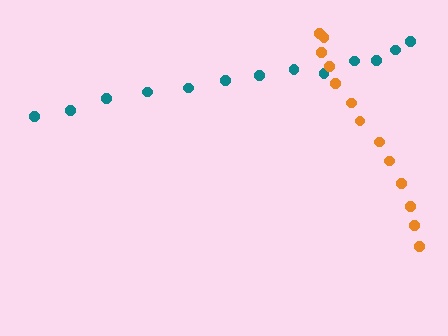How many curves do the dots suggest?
There are 2 distinct paths.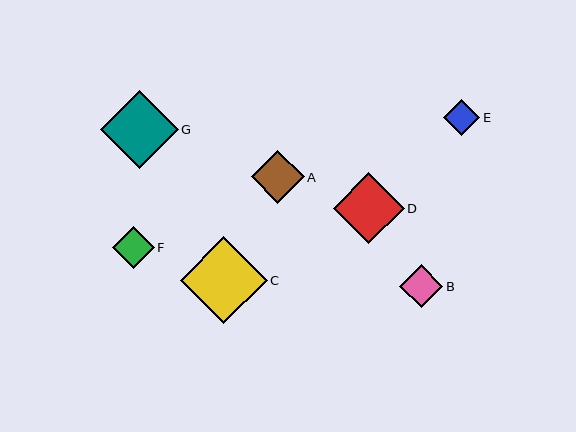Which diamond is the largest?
Diamond C is the largest with a size of approximately 87 pixels.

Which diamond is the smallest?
Diamond E is the smallest with a size of approximately 36 pixels.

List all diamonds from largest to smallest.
From largest to smallest: C, G, D, A, B, F, E.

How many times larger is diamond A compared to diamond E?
Diamond A is approximately 1.5 times the size of diamond E.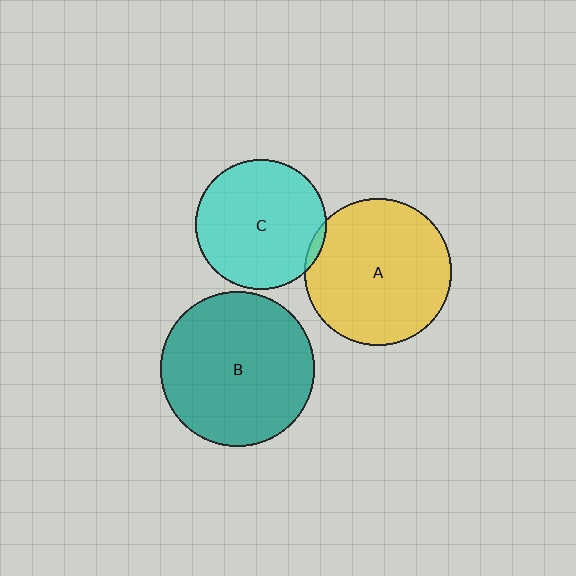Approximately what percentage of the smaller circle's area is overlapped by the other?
Approximately 5%.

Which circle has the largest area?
Circle B (teal).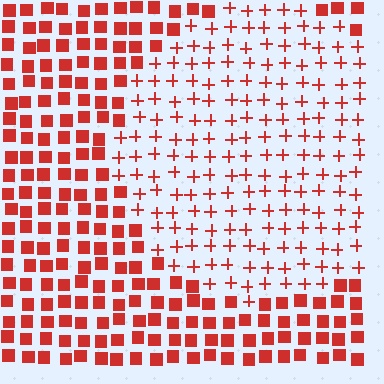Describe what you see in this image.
The image is filled with small red elements arranged in a uniform grid. A circle-shaped region contains plus signs, while the surrounding area contains squares. The boundary is defined purely by the change in element shape.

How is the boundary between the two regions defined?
The boundary is defined by a change in element shape: plus signs inside vs. squares outside. All elements share the same color and spacing.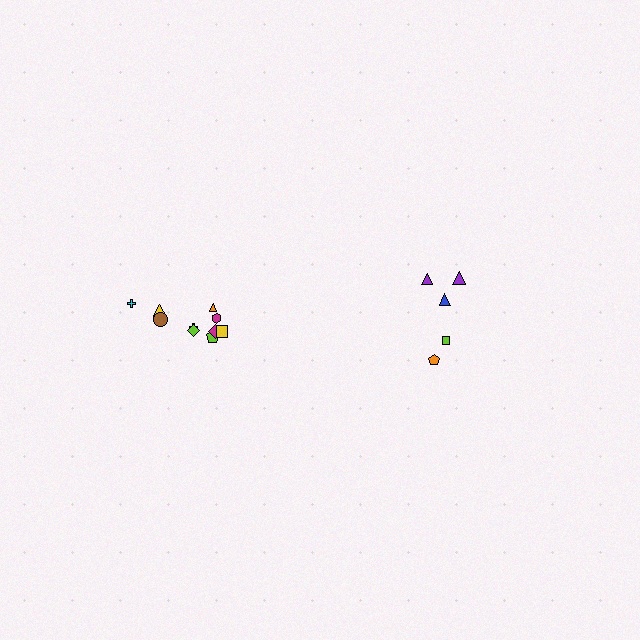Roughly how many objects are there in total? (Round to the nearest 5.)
Roughly 15 objects in total.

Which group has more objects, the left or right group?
The left group.